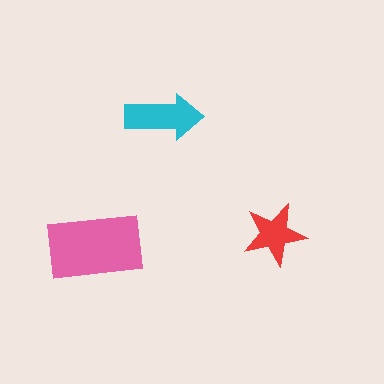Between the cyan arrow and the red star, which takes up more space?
The cyan arrow.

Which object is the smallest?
The red star.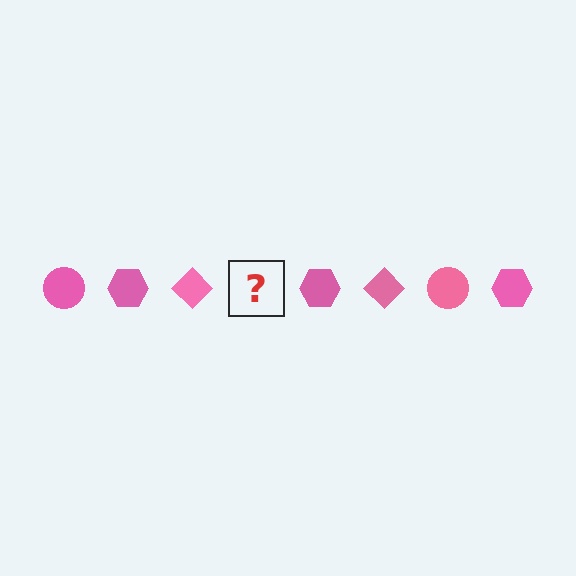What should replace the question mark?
The question mark should be replaced with a pink circle.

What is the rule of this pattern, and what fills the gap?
The rule is that the pattern cycles through circle, hexagon, diamond shapes in pink. The gap should be filled with a pink circle.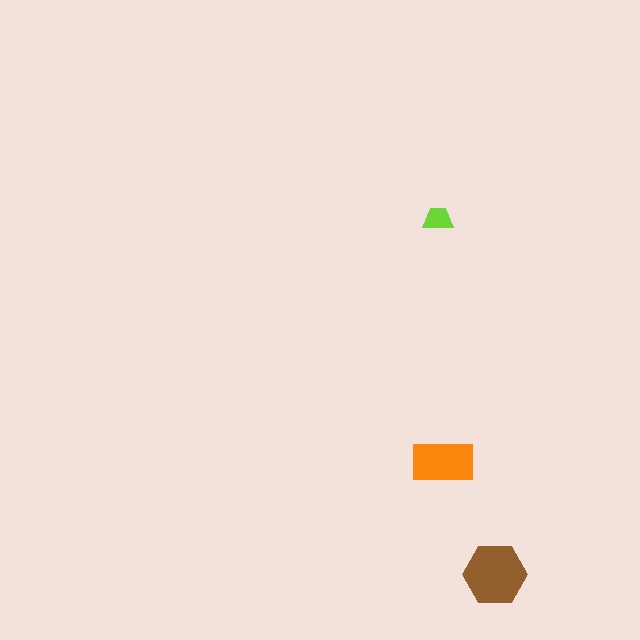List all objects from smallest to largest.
The lime trapezoid, the orange rectangle, the brown hexagon.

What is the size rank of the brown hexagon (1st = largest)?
1st.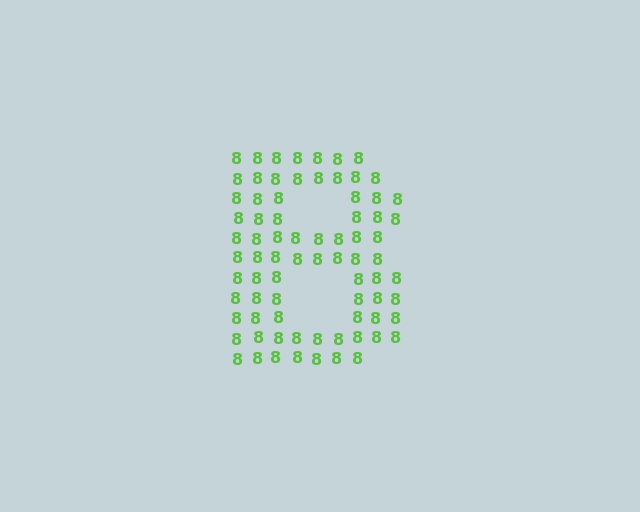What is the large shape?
The large shape is the letter B.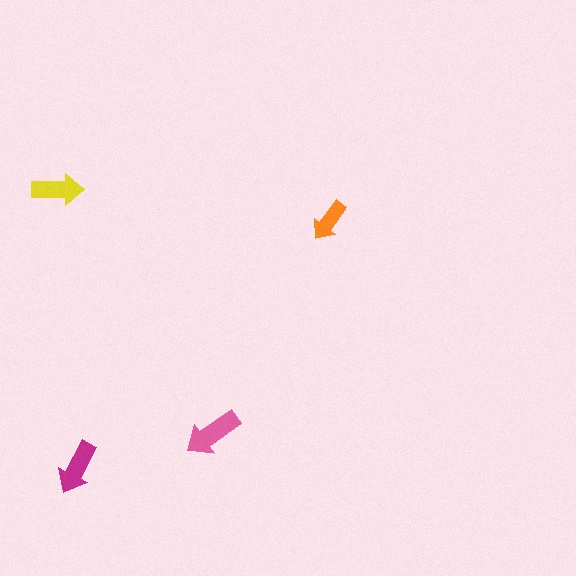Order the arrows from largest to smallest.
the pink one, the magenta one, the yellow one, the orange one.